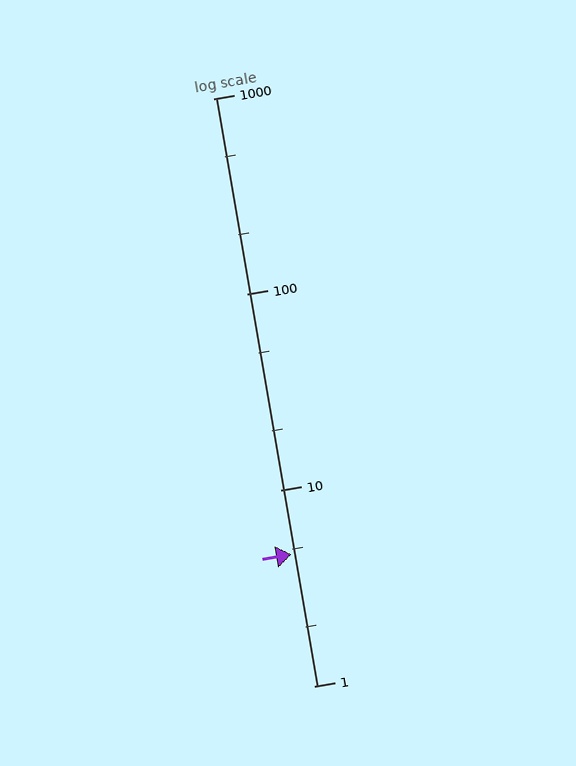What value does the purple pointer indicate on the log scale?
The pointer indicates approximately 4.7.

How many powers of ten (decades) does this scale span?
The scale spans 3 decades, from 1 to 1000.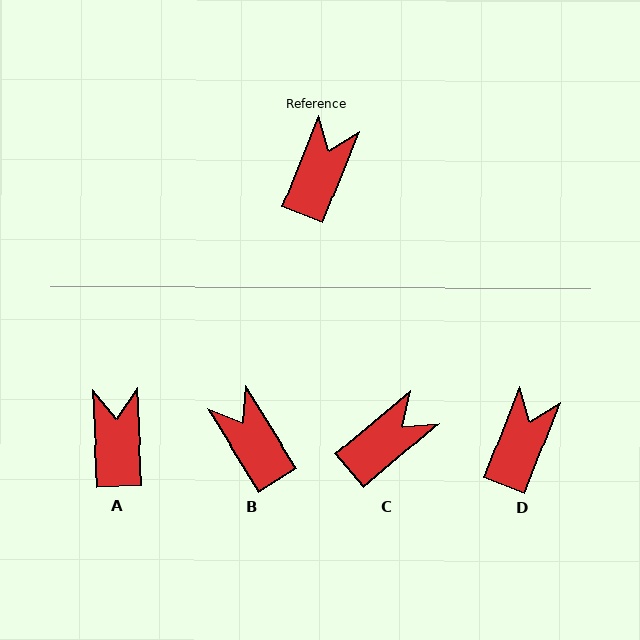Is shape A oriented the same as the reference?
No, it is off by about 24 degrees.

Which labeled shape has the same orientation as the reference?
D.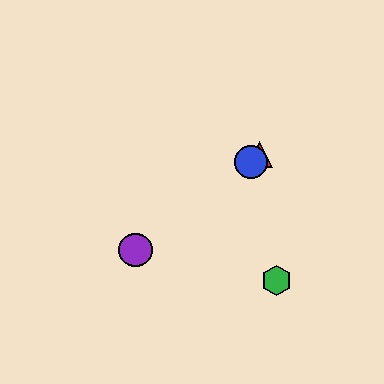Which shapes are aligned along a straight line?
The red triangle, the blue circle, the yellow hexagon, the purple circle are aligned along a straight line.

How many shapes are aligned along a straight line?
4 shapes (the red triangle, the blue circle, the yellow hexagon, the purple circle) are aligned along a straight line.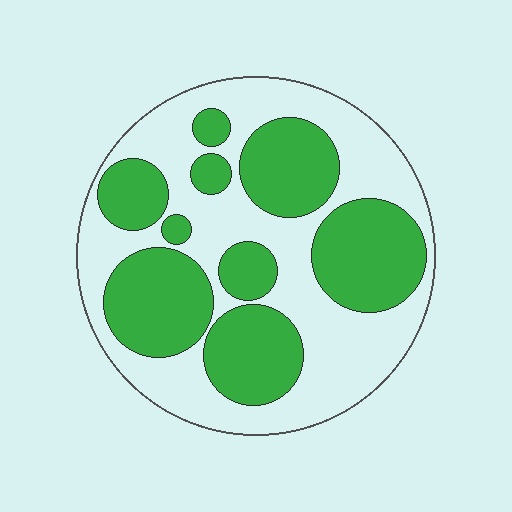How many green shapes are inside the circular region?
9.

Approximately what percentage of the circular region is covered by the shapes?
Approximately 45%.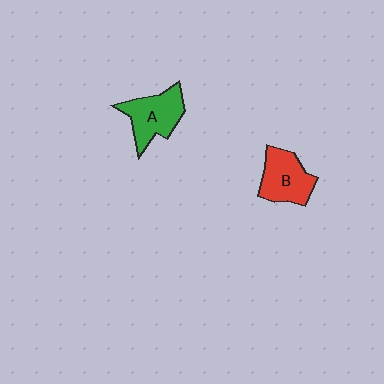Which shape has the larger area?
Shape A (green).